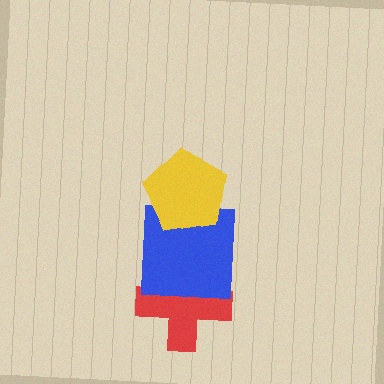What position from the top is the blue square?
The blue square is 2nd from the top.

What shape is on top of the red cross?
The blue square is on top of the red cross.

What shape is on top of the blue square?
The yellow pentagon is on top of the blue square.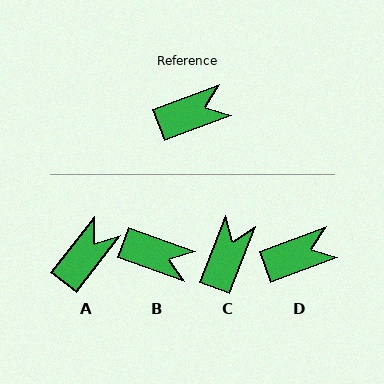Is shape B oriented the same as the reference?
No, it is off by about 40 degrees.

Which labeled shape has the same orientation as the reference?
D.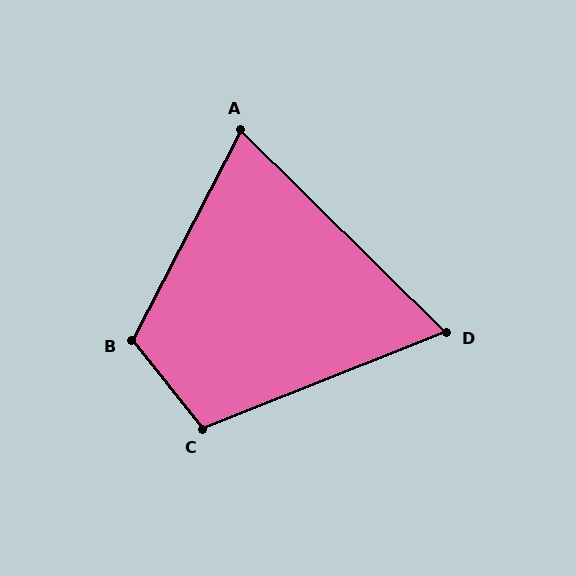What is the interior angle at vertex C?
Approximately 107 degrees (obtuse).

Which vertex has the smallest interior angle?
D, at approximately 66 degrees.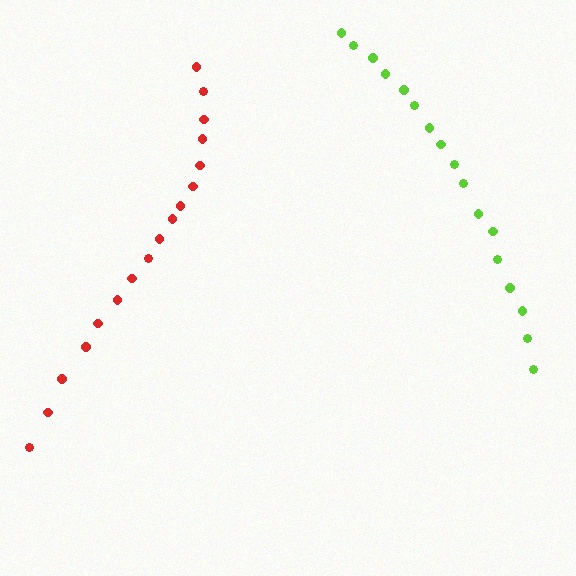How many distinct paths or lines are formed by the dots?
There are 2 distinct paths.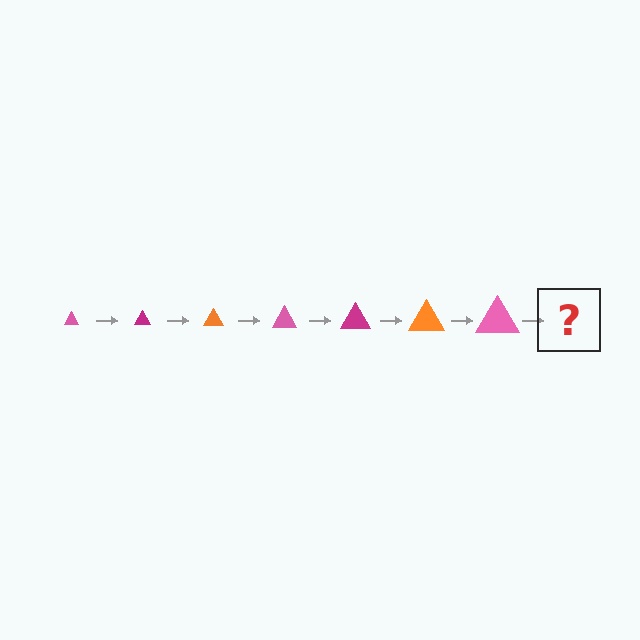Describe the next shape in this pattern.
It should be a magenta triangle, larger than the previous one.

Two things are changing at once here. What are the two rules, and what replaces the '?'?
The two rules are that the triangle grows larger each step and the color cycles through pink, magenta, and orange. The '?' should be a magenta triangle, larger than the previous one.